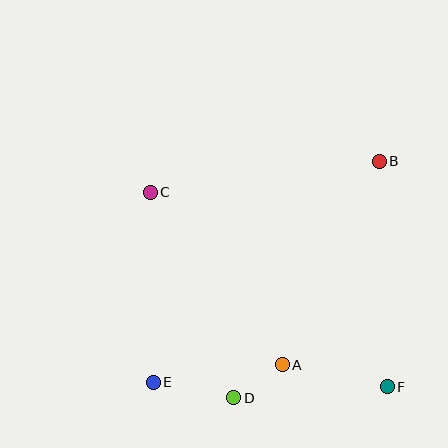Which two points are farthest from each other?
Points B and E are farthest from each other.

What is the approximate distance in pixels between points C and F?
The distance between C and F is approximately 307 pixels.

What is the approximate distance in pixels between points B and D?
The distance between B and D is approximately 278 pixels.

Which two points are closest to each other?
Points A and D are closest to each other.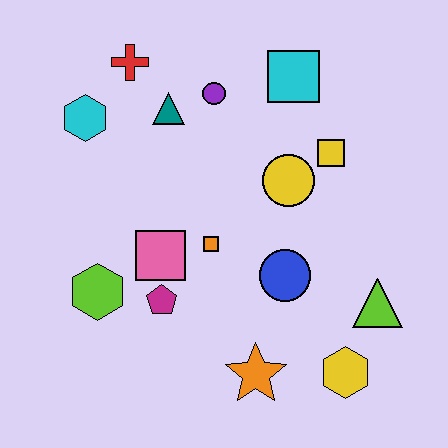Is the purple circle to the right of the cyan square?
No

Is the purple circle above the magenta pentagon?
Yes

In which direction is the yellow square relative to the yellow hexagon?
The yellow square is above the yellow hexagon.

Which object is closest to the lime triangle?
The yellow hexagon is closest to the lime triangle.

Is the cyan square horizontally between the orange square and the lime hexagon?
No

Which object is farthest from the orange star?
The red cross is farthest from the orange star.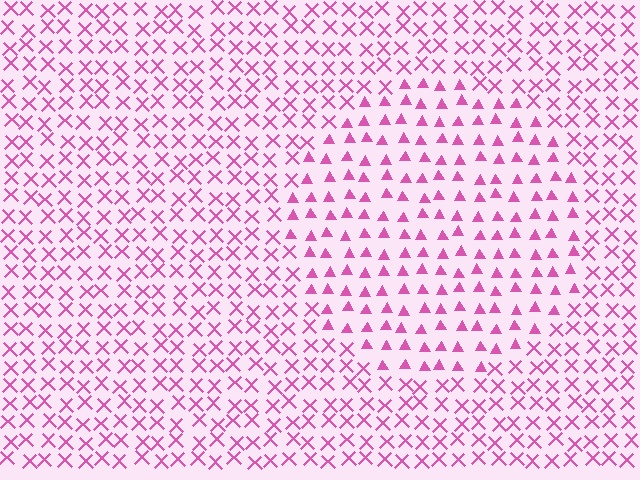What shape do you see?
I see a circle.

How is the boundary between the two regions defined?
The boundary is defined by a change in element shape: triangles inside vs. X marks outside. All elements share the same color and spacing.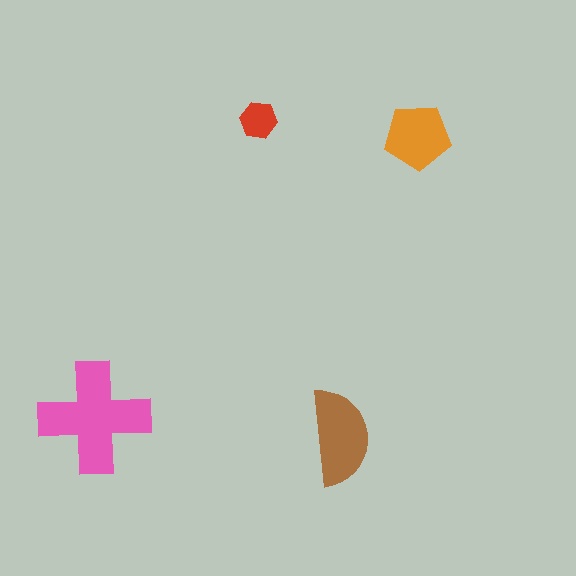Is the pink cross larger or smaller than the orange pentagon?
Larger.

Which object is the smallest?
The red hexagon.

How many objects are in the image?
There are 4 objects in the image.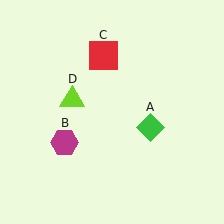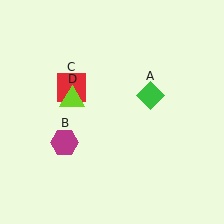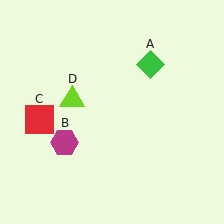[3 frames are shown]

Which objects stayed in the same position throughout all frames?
Magenta hexagon (object B) and lime triangle (object D) remained stationary.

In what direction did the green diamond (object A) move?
The green diamond (object A) moved up.